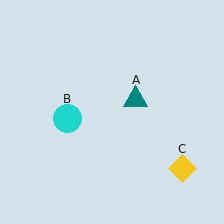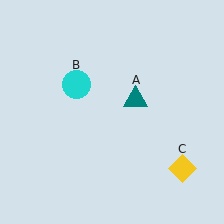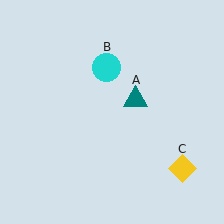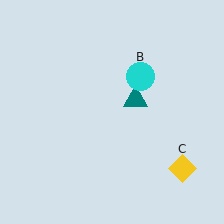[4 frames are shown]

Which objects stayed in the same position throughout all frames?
Teal triangle (object A) and yellow diamond (object C) remained stationary.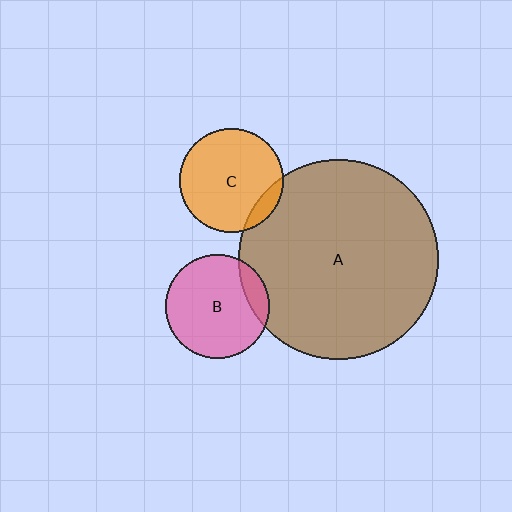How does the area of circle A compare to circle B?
Approximately 3.7 times.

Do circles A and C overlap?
Yes.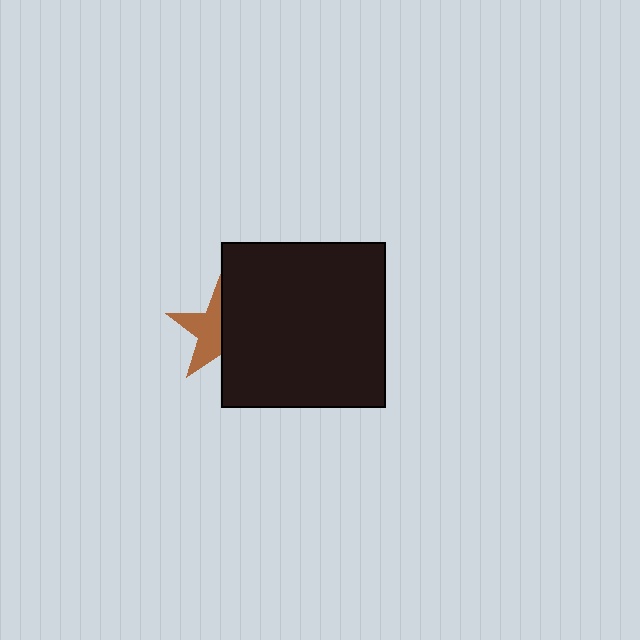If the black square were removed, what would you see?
You would see the complete brown star.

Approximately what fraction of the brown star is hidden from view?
Roughly 47% of the brown star is hidden behind the black square.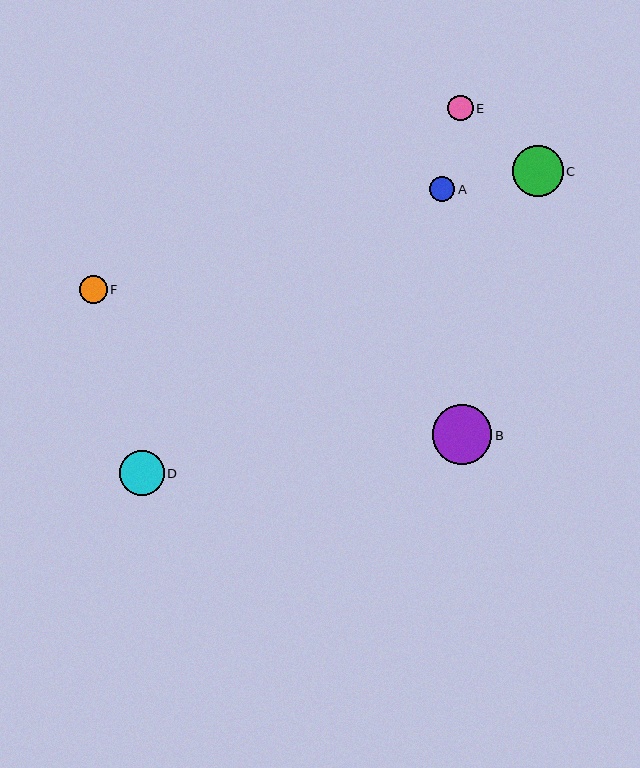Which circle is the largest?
Circle B is the largest with a size of approximately 60 pixels.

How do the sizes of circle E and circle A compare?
Circle E and circle A are approximately the same size.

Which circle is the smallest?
Circle A is the smallest with a size of approximately 25 pixels.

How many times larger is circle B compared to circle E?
Circle B is approximately 2.3 times the size of circle E.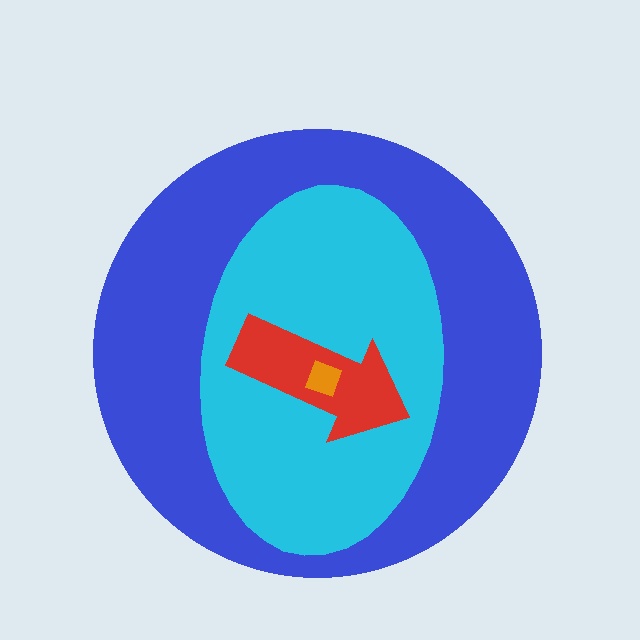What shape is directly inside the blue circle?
The cyan ellipse.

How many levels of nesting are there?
4.